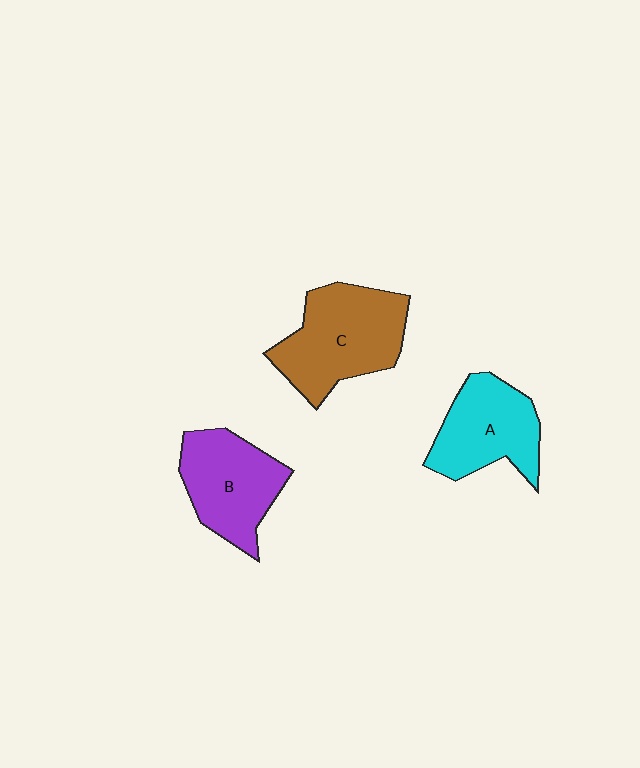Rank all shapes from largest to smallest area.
From largest to smallest: C (brown), B (purple), A (cyan).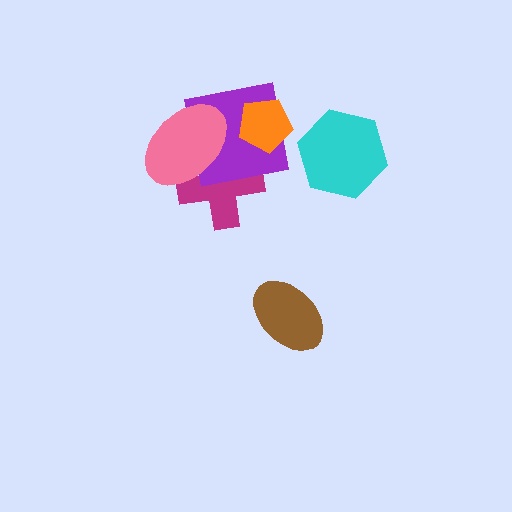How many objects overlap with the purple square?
3 objects overlap with the purple square.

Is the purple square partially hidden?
Yes, it is partially covered by another shape.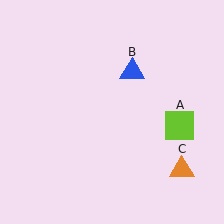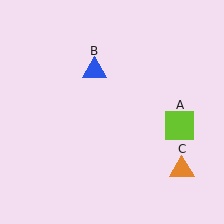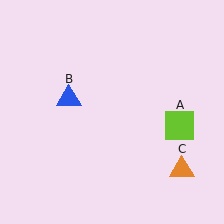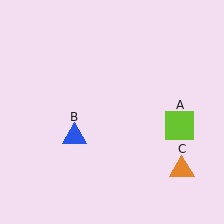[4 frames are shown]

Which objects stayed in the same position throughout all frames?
Lime square (object A) and orange triangle (object C) remained stationary.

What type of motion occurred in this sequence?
The blue triangle (object B) rotated counterclockwise around the center of the scene.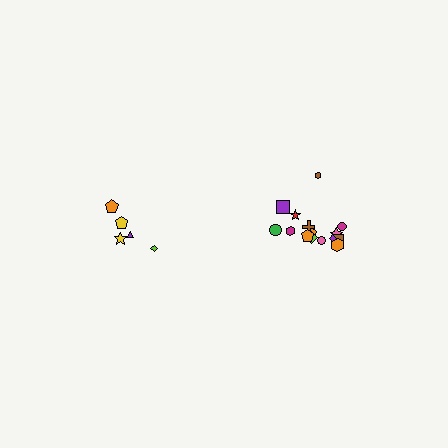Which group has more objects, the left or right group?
The right group.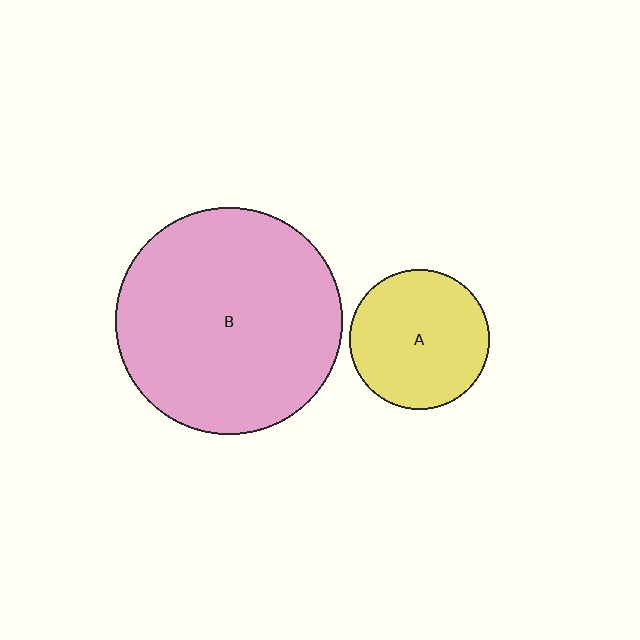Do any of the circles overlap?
No, none of the circles overlap.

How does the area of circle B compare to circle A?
Approximately 2.6 times.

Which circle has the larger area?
Circle B (pink).